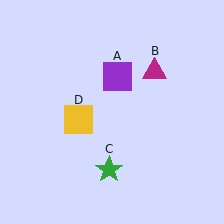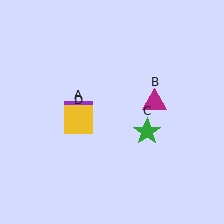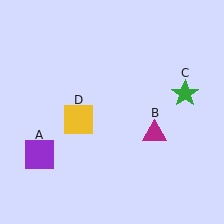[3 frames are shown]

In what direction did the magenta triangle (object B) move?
The magenta triangle (object B) moved down.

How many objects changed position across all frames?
3 objects changed position: purple square (object A), magenta triangle (object B), green star (object C).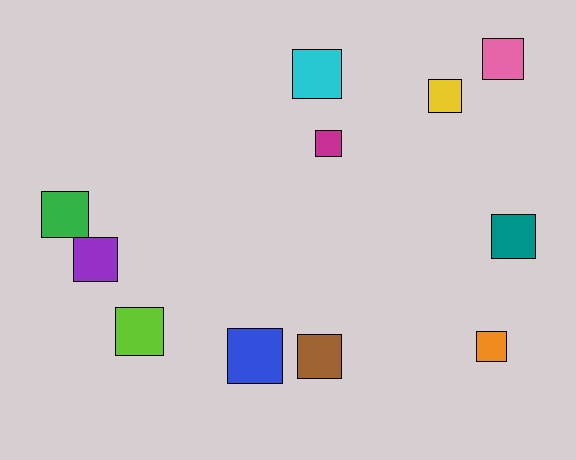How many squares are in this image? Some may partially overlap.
There are 11 squares.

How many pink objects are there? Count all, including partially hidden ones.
There is 1 pink object.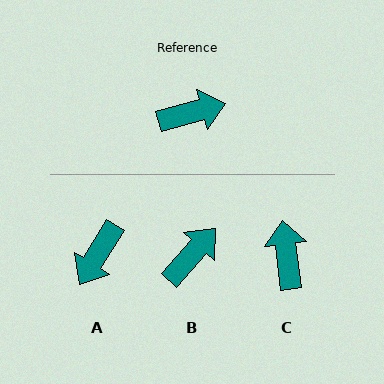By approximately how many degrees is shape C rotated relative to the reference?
Approximately 82 degrees counter-clockwise.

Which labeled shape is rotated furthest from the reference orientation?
A, about 136 degrees away.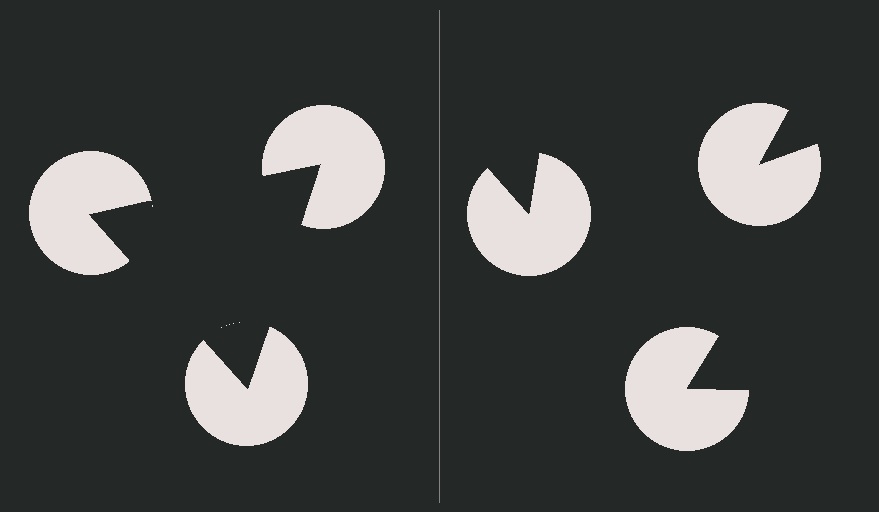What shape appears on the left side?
An illusory triangle.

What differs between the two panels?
The pac-man discs are positioned identically on both sides; only the wedge orientations differ. On the left they align to a triangle; on the right they are misaligned.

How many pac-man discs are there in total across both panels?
6 — 3 on each side.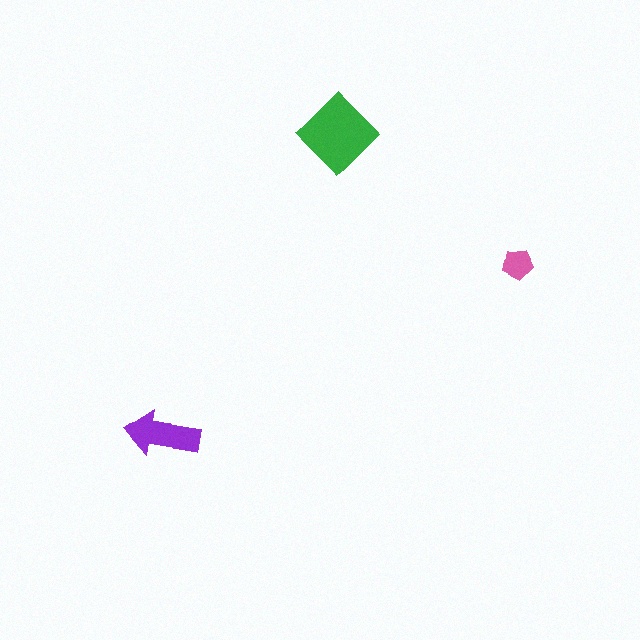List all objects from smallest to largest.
The pink pentagon, the purple arrow, the green diamond.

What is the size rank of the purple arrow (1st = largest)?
2nd.